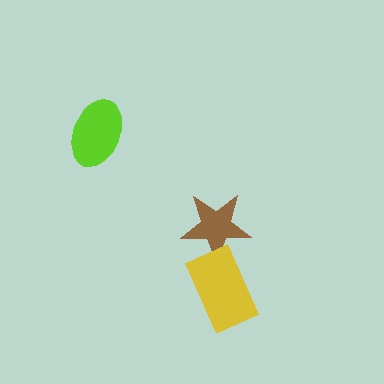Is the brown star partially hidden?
Yes, it is partially covered by another shape.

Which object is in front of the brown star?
The yellow rectangle is in front of the brown star.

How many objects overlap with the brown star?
1 object overlaps with the brown star.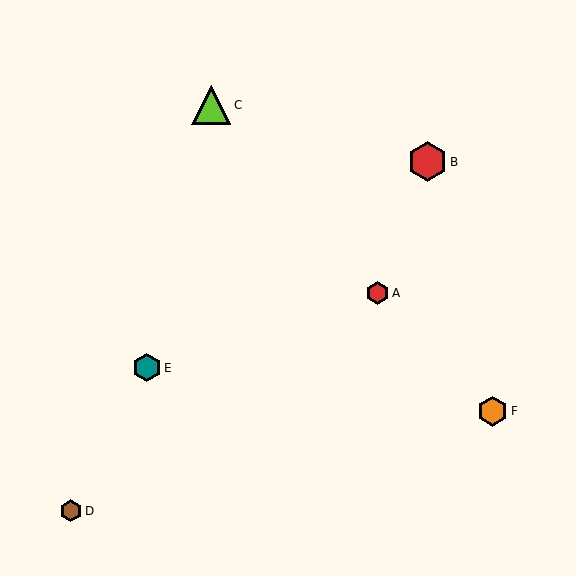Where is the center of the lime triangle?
The center of the lime triangle is at (211, 105).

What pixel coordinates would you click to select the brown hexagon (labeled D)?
Click at (71, 511) to select the brown hexagon D.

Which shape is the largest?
The red hexagon (labeled B) is the largest.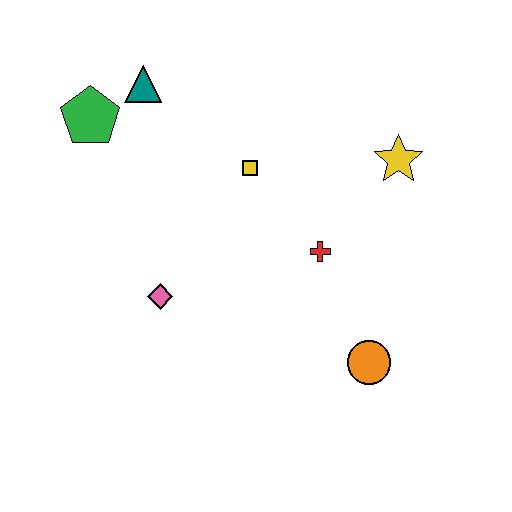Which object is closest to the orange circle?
The red cross is closest to the orange circle.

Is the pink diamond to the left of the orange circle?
Yes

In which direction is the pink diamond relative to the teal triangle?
The pink diamond is below the teal triangle.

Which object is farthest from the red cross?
The green pentagon is farthest from the red cross.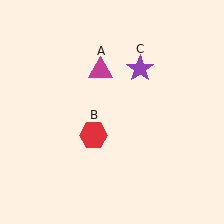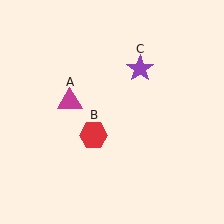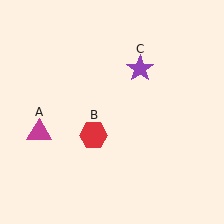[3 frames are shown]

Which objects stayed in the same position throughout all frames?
Red hexagon (object B) and purple star (object C) remained stationary.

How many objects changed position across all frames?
1 object changed position: magenta triangle (object A).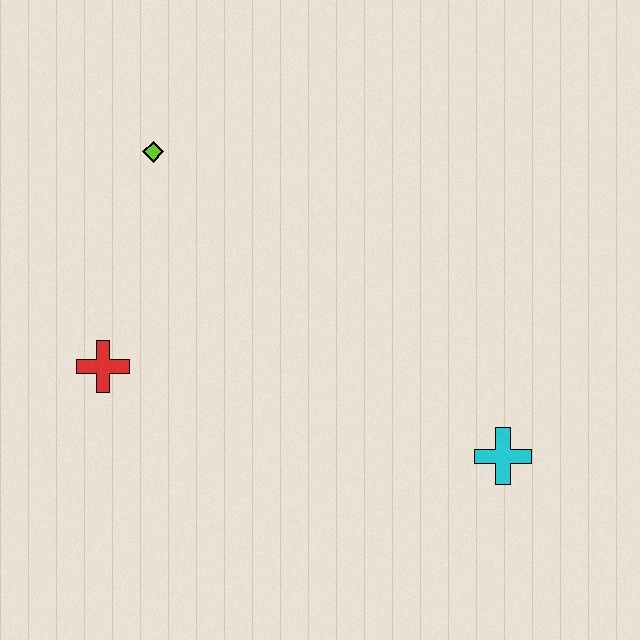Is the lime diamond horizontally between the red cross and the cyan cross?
Yes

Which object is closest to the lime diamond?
The red cross is closest to the lime diamond.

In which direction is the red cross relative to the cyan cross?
The red cross is to the left of the cyan cross.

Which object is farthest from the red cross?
The cyan cross is farthest from the red cross.